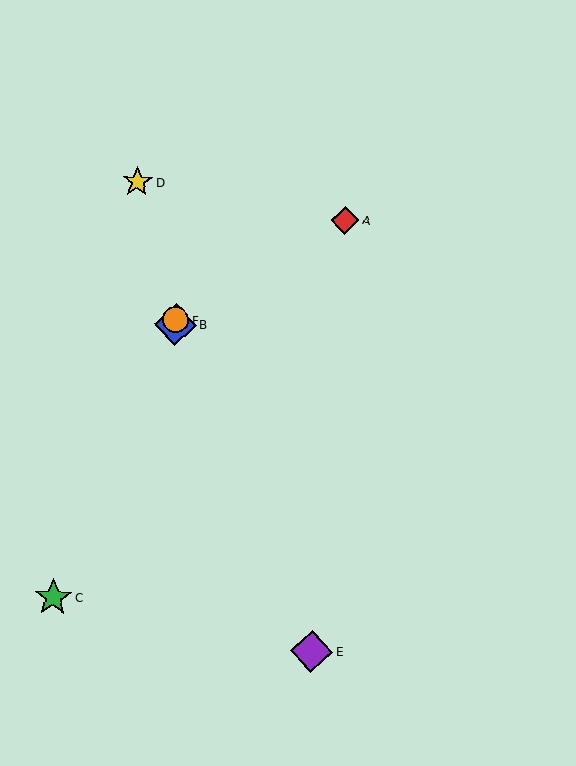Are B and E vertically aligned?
No, B is at x≈175 and E is at x≈312.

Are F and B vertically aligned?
Yes, both are at x≈176.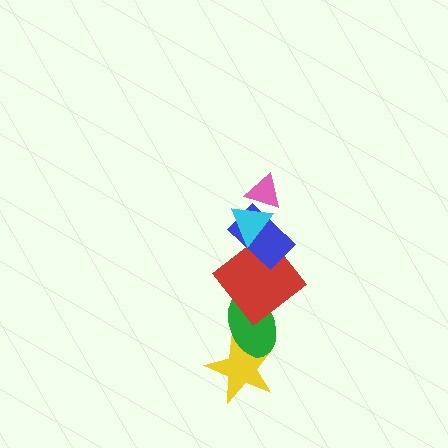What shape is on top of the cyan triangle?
The pink triangle is on top of the cyan triangle.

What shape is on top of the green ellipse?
The red diamond is on top of the green ellipse.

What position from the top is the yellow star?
The yellow star is 6th from the top.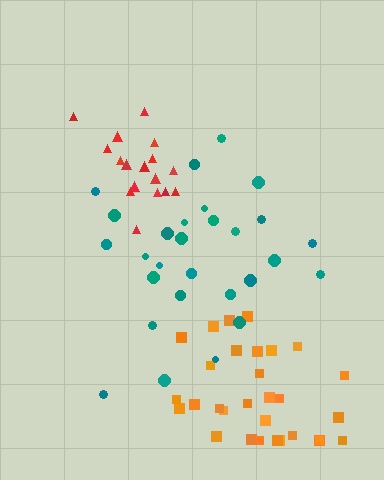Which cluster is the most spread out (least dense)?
Teal.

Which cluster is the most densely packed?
Red.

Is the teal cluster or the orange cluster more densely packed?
Orange.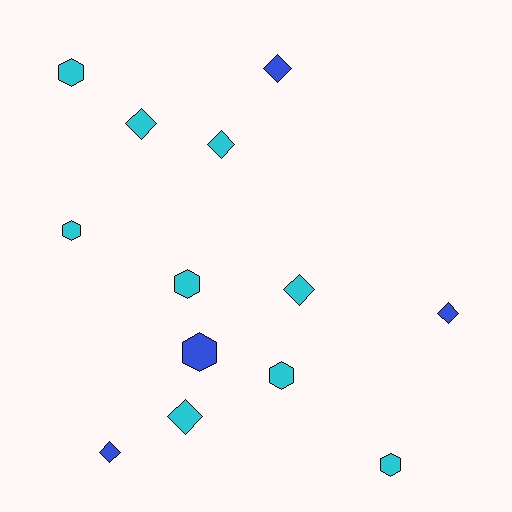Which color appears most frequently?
Cyan, with 9 objects.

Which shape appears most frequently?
Diamond, with 7 objects.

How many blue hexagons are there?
There is 1 blue hexagon.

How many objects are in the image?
There are 13 objects.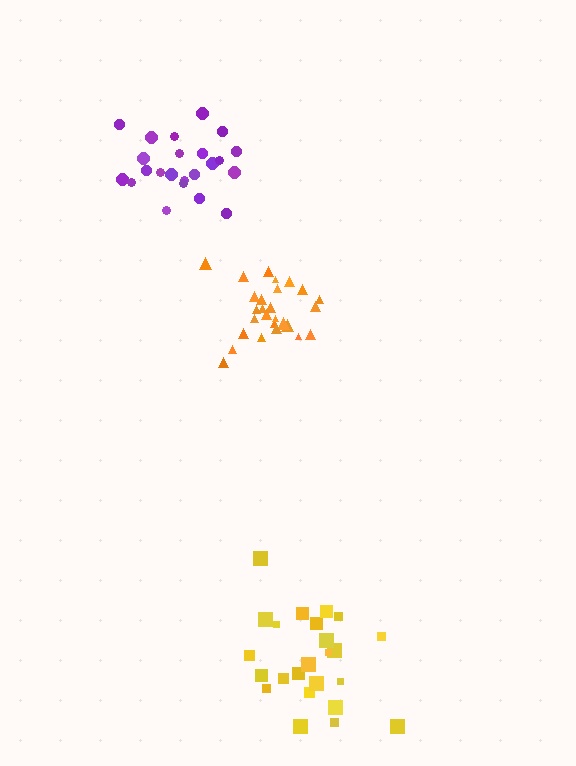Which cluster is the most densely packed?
Orange.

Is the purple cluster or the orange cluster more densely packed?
Orange.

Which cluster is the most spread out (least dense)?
Yellow.